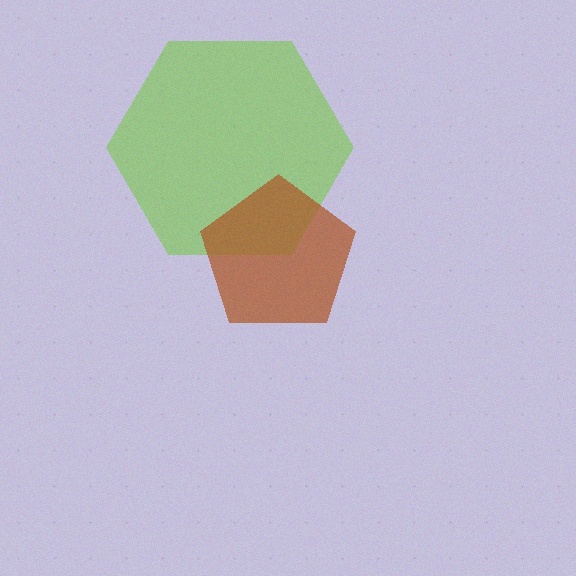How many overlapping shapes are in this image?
There are 2 overlapping shapes in the image.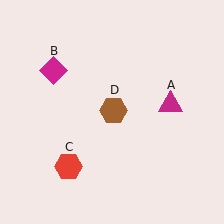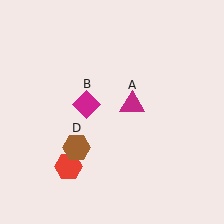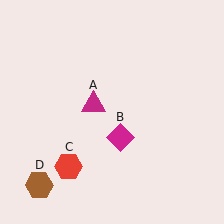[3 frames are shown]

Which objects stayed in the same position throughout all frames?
Red hexagon (object C) remained stationary.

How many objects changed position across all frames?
3 objects changed position: magenta triangle (object A), magenta diamond (object B), brown hexagon (object D).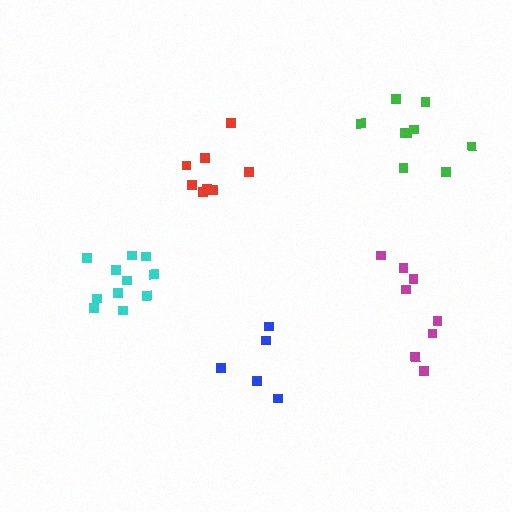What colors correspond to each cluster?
The clusters are colored: cyan, magenta, red, blue, green.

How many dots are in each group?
Group 1: 11 dots, Group 2: 8 dots, Group 3: 8 dots, Group 4: 5 dots, Group 5: 9 dots (41 total).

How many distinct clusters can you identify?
There are 5 distinct clusters.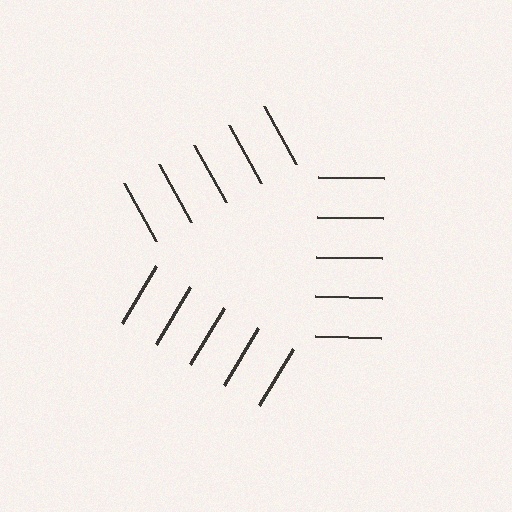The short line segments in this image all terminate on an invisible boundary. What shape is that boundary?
An illusory triangle — the line segments terminate on its edges but no continuous stroke is drawn.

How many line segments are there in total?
15 — 5 along each of the 3 edges.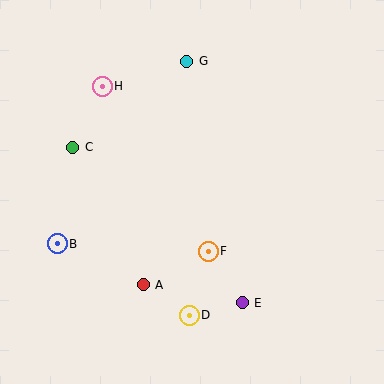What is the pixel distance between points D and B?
The distance between D and B is 150 pixels.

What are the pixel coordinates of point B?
Point B is at (57, 244).